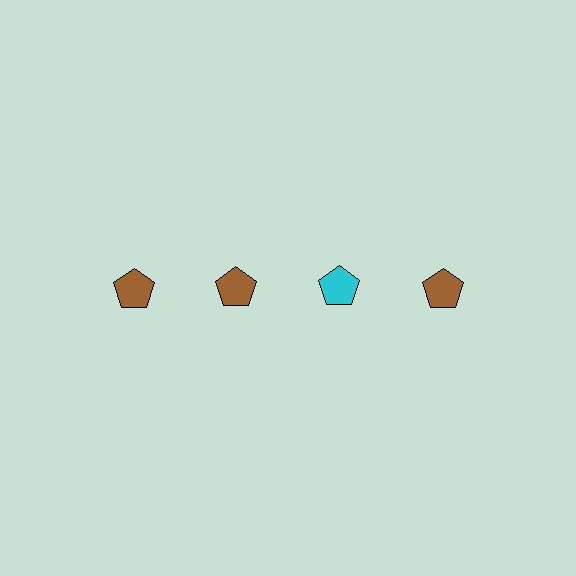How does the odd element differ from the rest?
It has a different color: cyan instead of brown.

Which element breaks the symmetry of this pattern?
The cyan pentagon in the top row, center column breaks the symmetry. All other shapes are brown pentagons.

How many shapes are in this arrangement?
There are 4 shapes arranged in a grid pattern.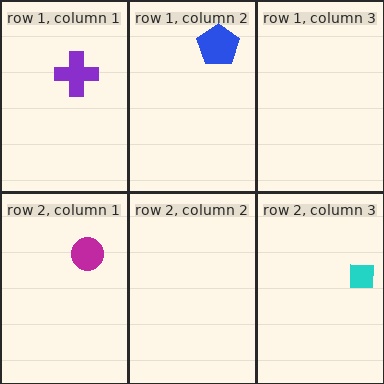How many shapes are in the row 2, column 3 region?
1.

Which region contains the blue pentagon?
The row 1, column 2 region.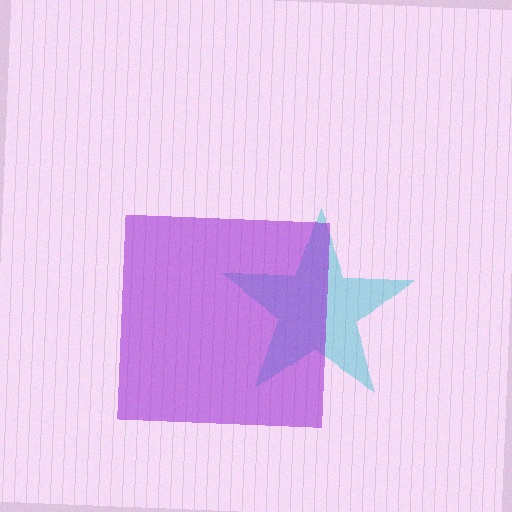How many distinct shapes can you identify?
There are 2 distinct shapes: a cyan star, a purple square.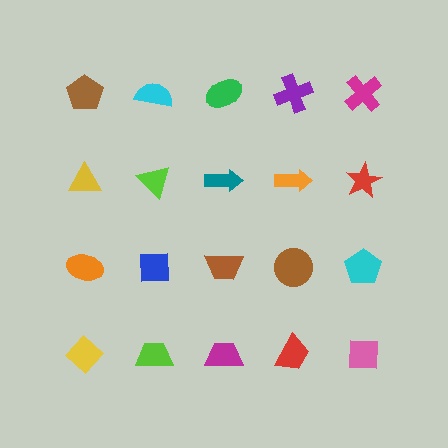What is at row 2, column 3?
A teal arrow.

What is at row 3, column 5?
A cyan pentagon.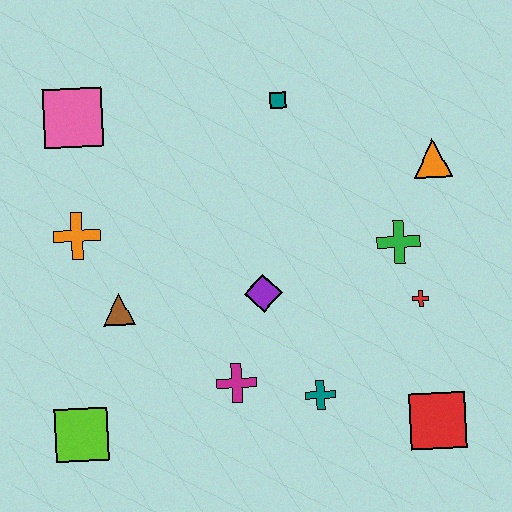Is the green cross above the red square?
Yes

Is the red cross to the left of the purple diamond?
No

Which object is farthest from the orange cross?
The red square is farthest from the orange cross.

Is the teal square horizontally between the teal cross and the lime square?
Yes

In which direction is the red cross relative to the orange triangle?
The red cross is below the orange triangle.